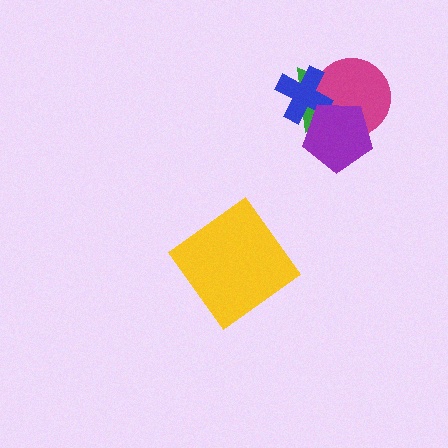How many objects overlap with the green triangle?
3 objects overlap with the green triangle.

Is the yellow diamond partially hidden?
No, no other shape covers it.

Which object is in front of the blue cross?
The purple pentagon is in front of the blue cross.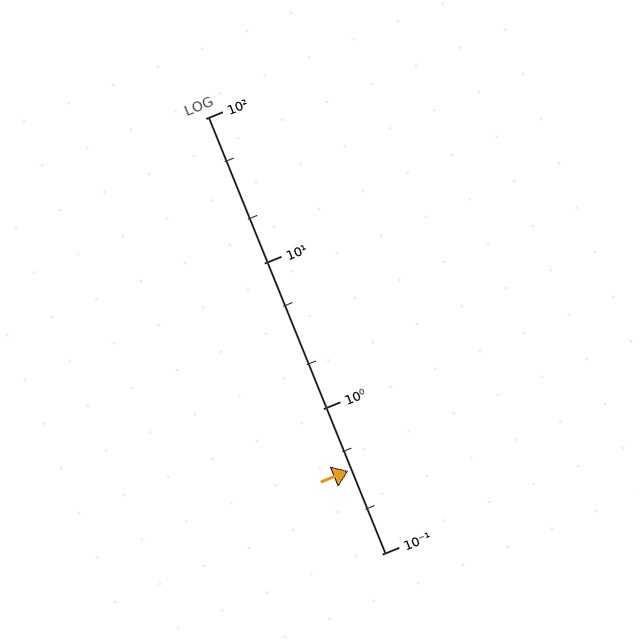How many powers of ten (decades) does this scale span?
The scale spans 3 decades, from 0.1 to 100.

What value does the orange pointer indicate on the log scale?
The pointer indicates approximately 0.37.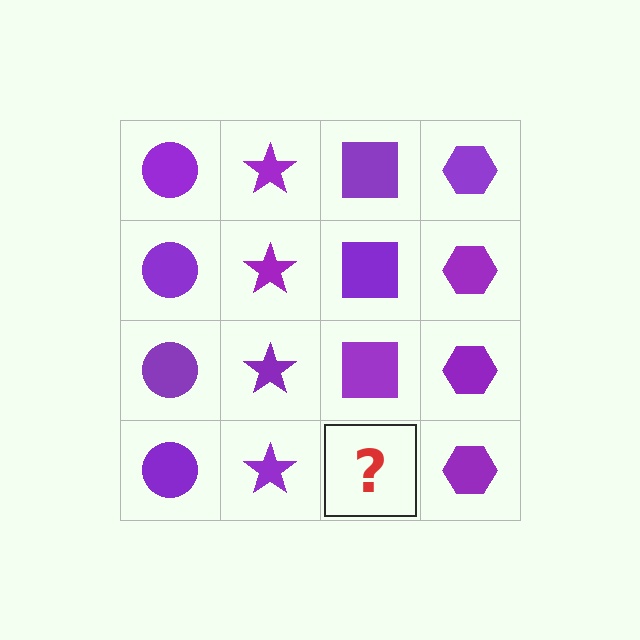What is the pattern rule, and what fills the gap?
The rule is that each column has a consistent shape. The gap should be filled with a purple square.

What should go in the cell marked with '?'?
The missing cell should contain a purple square.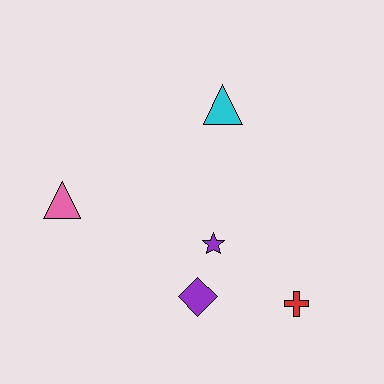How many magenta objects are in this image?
There are no magenta objects.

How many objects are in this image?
There are 5 objects.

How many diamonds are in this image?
There is 1 diamond.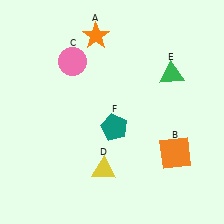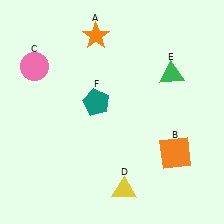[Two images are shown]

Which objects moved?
The objects that moved are: the pink circle (C), the yellow triangle (D), the teal pentagon (F).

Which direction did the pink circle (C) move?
The pink circle (C) moved left.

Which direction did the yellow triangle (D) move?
The yellow triangle (D) moved right.